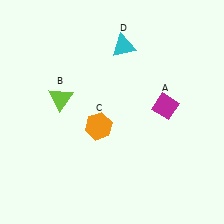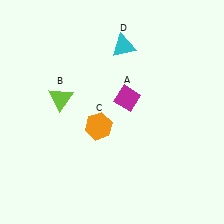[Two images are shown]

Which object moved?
The magenta diamond (A) moved left.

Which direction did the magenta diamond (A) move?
The magenta diamond (A) moved left.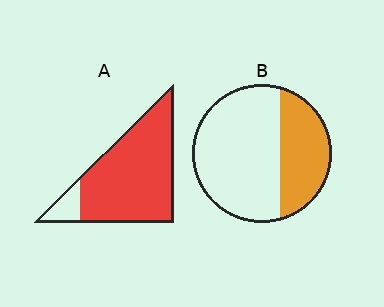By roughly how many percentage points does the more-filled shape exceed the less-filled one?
By roughly 55 percentage points (A over B).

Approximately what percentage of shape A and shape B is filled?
A is approximately 90% and B is approximately 35%.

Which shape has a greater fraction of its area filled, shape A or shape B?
Shape A.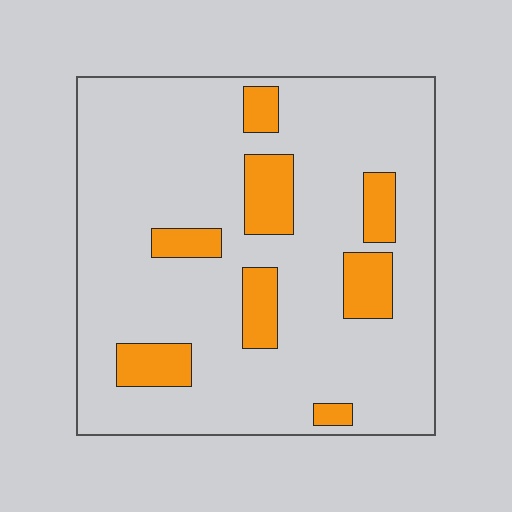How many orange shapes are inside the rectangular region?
8.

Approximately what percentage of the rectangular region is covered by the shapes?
Approximately 15%.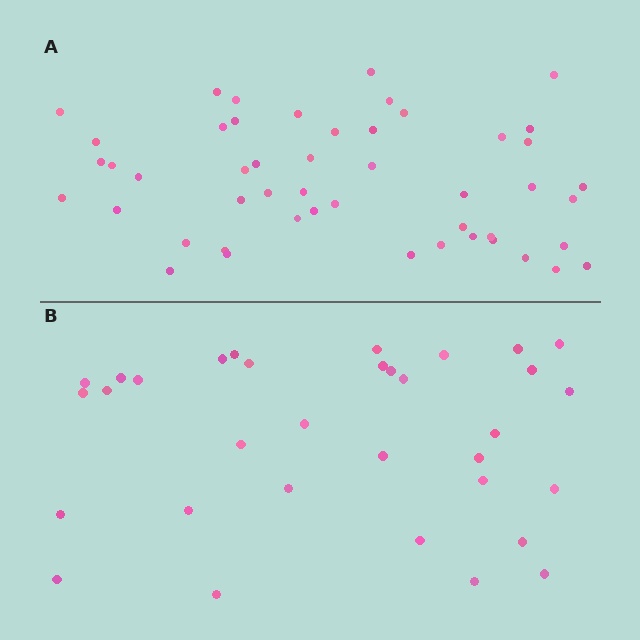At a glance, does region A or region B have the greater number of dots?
Region A (the top region) has more dots.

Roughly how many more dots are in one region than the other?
Region A has approximately 15 more dots than region B.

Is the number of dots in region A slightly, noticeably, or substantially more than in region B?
Region A has substantially more. The ratio is roughly 1.5 to 1.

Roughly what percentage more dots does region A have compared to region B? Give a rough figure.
About 50% more.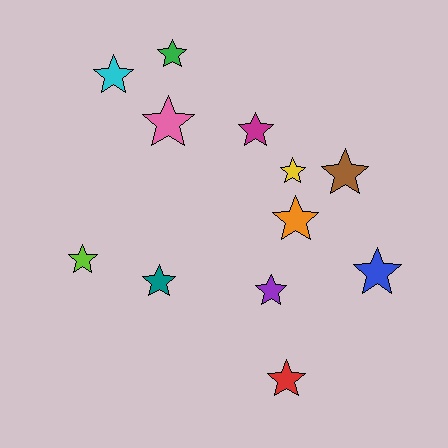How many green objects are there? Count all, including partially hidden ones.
There is 1 green object.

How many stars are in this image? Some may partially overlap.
There are 12 stars.